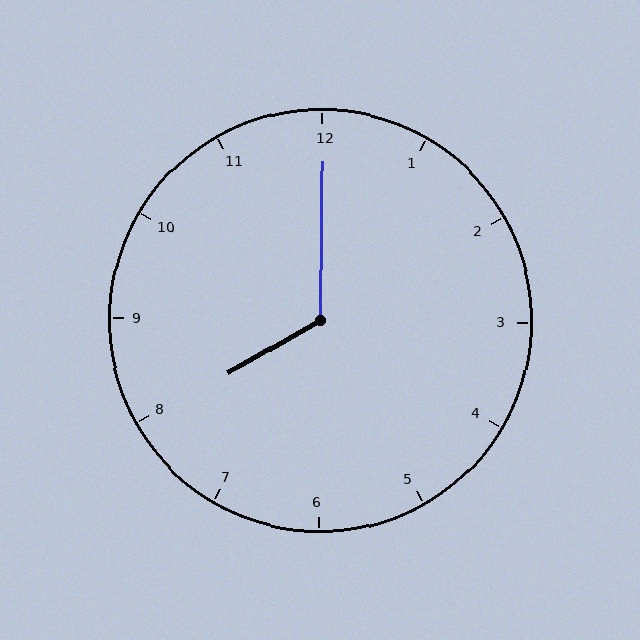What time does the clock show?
8:00.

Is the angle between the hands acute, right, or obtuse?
It is obtuse.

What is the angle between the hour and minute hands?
Approximately 120 degrees.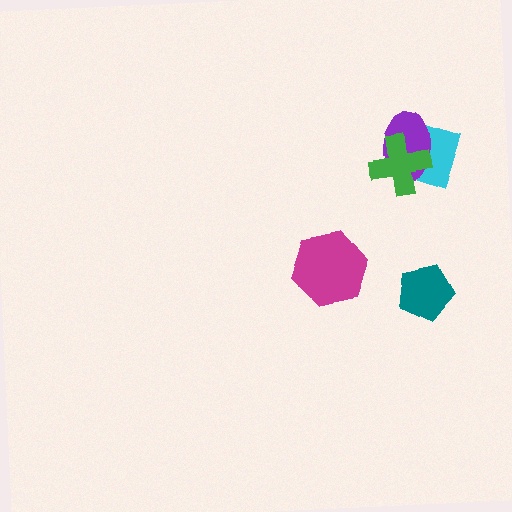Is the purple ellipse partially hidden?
Yes, it is partially covered by another shape.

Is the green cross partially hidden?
No, no other shape covers it.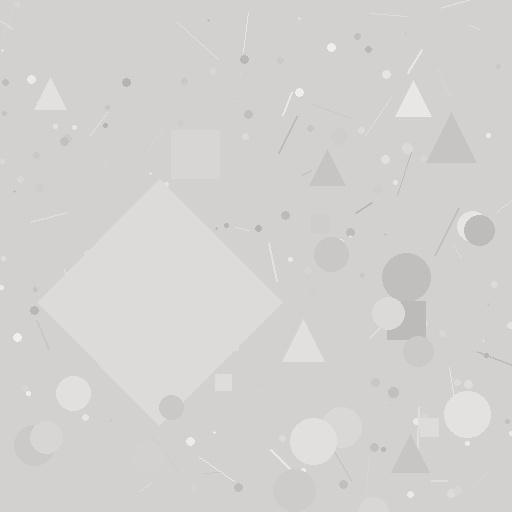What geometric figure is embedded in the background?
A diamond is embedded in the background.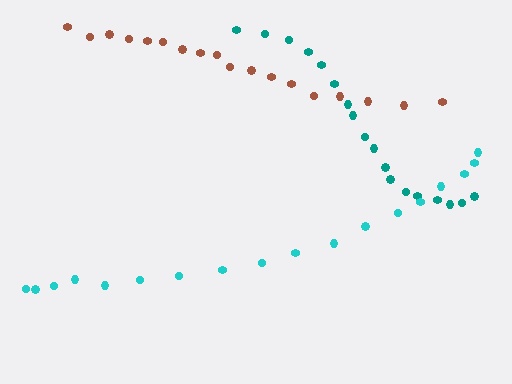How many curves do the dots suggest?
There are 3 distinct paths.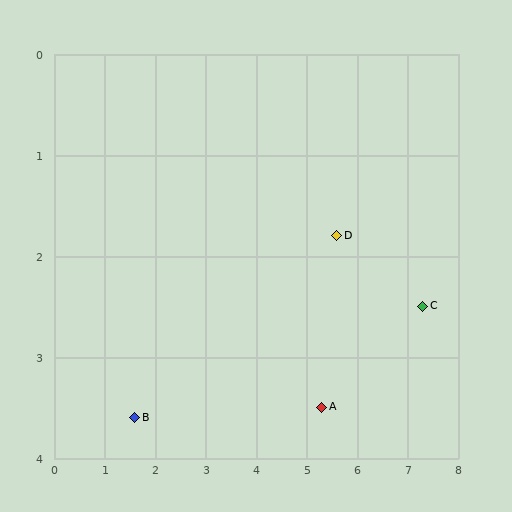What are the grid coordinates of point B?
Point B is at approximately (1.6, 3.6).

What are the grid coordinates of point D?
Point D is at approximately (5.6, 1.8).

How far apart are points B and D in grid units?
Points B and D are about 4.4 grid units apart.